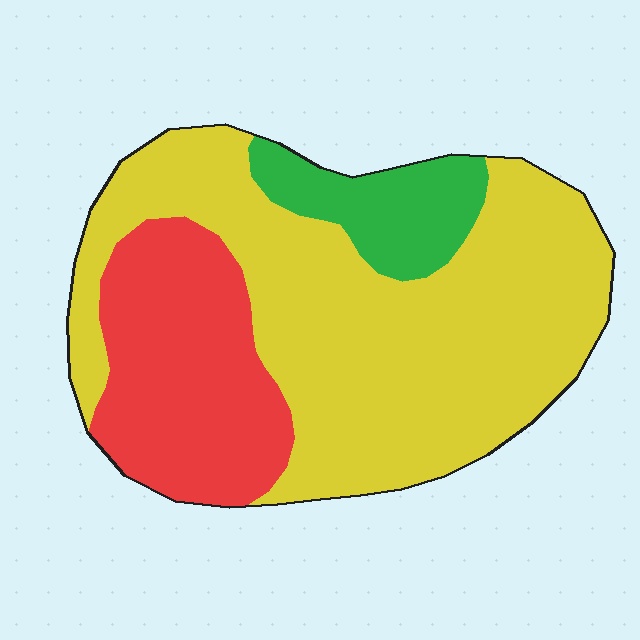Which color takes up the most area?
Yellow, at roughly 60%.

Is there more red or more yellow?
Yellow.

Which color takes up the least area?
Green, at roughly 10%.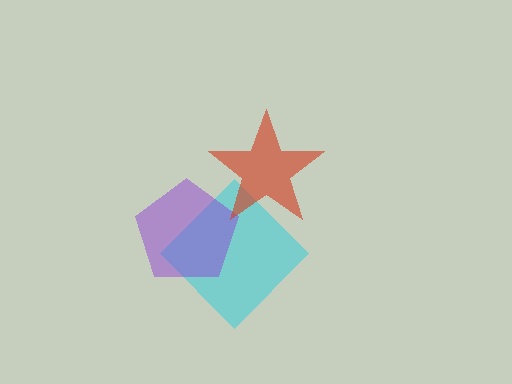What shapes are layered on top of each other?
The layered shapes are: a cyan diamond, a purple pentagon, a red star.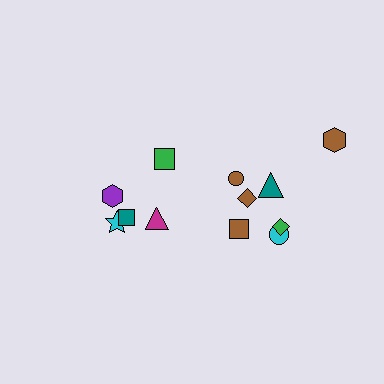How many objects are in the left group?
There are 5 objects.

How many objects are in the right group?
There are 7 objects.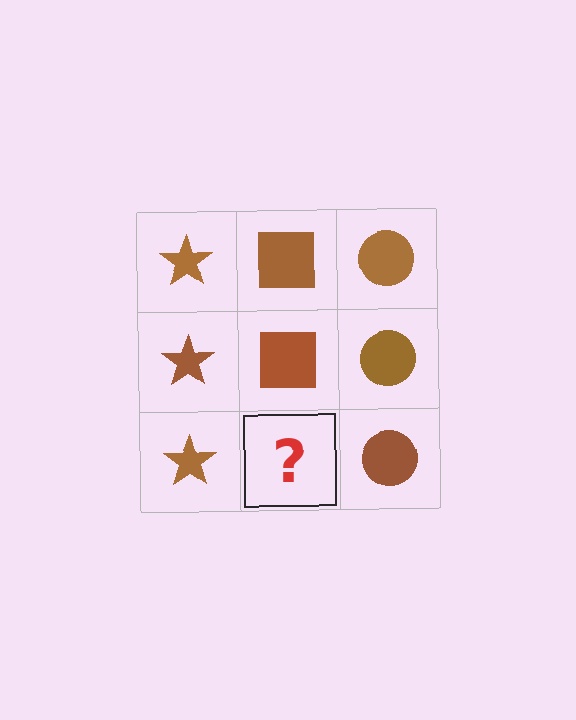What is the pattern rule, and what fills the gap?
The rule is that each column has a consistent shape. The gap should be filled with a brown square.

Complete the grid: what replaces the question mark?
The question mark should be replaced with a brown square.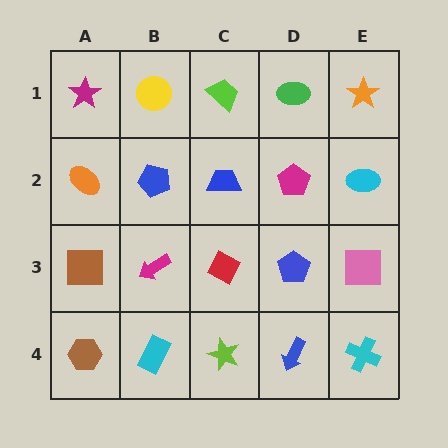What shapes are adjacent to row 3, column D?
A magenta pentagon (row 2, column D), a blue arrow (row 4, column D), a red diamond (row 3, column C), a pink square (row 3, column E).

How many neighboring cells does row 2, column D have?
4.